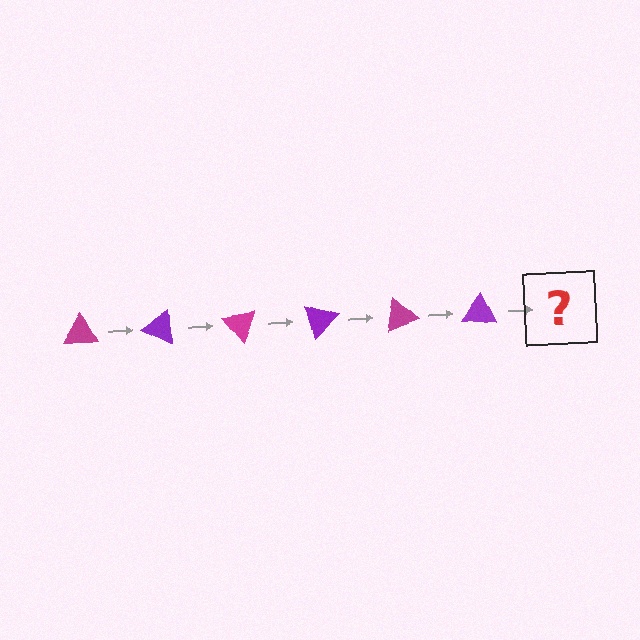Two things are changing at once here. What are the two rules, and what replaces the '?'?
The two rules are that it rotates 25 degrees each step and the color cycles through magenta and purple. The '?' should be a magenta triangle, rotated 150 degrees from the start.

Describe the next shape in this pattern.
It should be a magenta triangle, rotated 150 degrees from the start.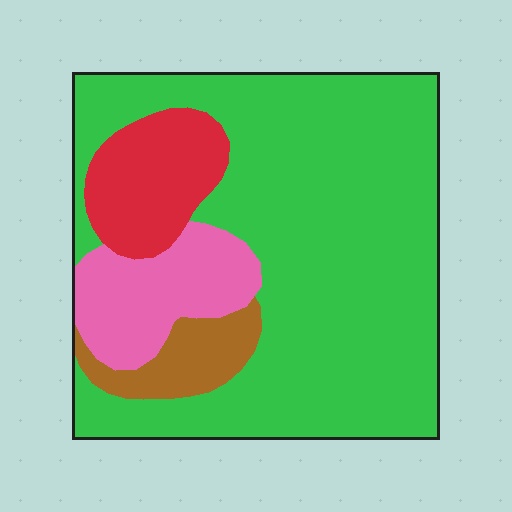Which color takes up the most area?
Green, at roughly 70%.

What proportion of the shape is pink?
Pink takes up less than a quarter of the shape.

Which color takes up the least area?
Brown, at roughly 5%.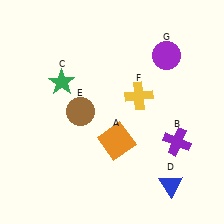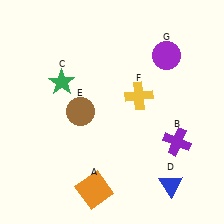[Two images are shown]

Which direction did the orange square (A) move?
The orange square (A) moved down.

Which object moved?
The orange square (A) moved down.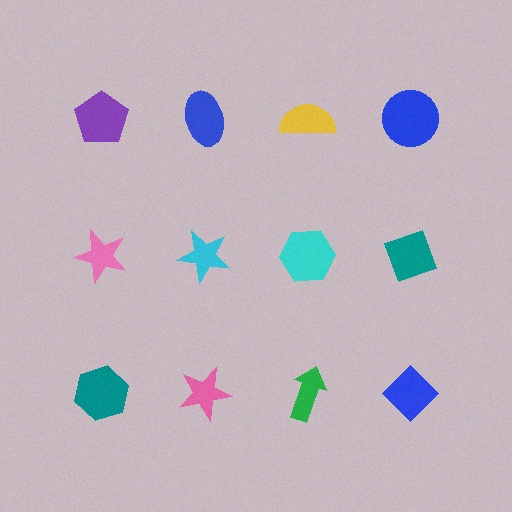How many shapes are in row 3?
4 shapes.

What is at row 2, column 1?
A pink star.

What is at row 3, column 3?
A green arrow.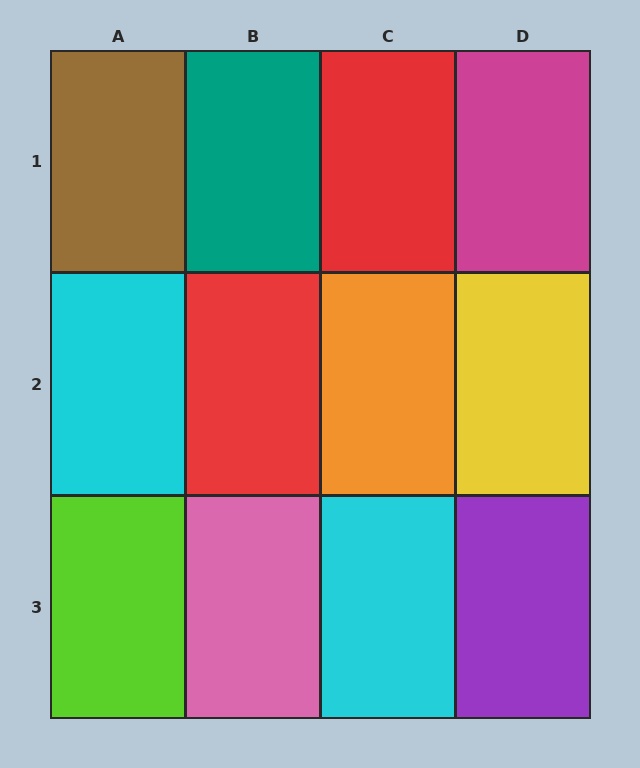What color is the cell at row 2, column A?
Cyan.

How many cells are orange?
1 cell is orange.